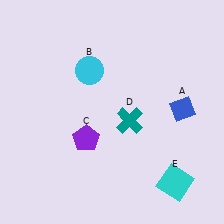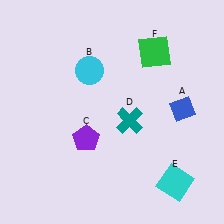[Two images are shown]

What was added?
A green square (F) was added in Image 2.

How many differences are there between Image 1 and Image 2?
There is 1 difference between the two images.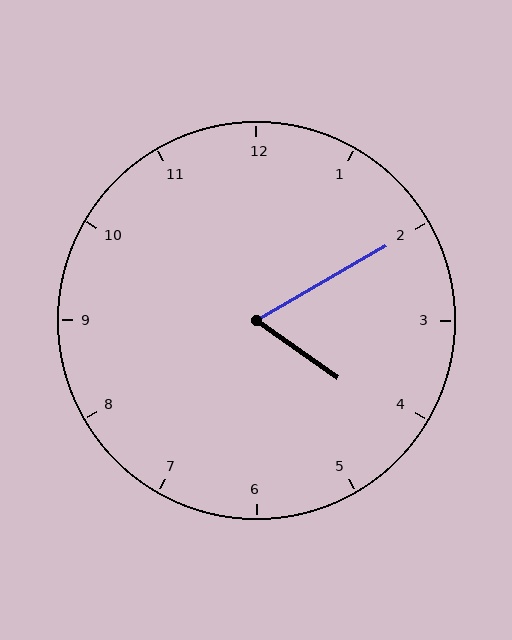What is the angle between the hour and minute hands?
Approximately 65 degrees.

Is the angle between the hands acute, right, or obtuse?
It is acute.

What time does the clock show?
4:10.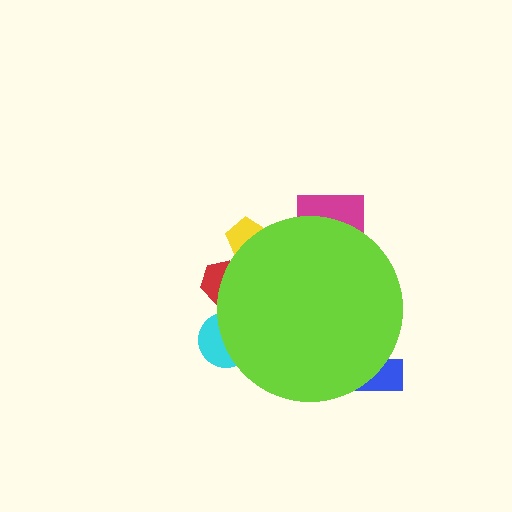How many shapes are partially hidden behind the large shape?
5 shapes are partially hidden.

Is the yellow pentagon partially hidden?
Yes, the yellow pentagon is partially hidden behind the lime circle.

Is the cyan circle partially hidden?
Yes, the cyan circle is partially hidden behind the lime circle.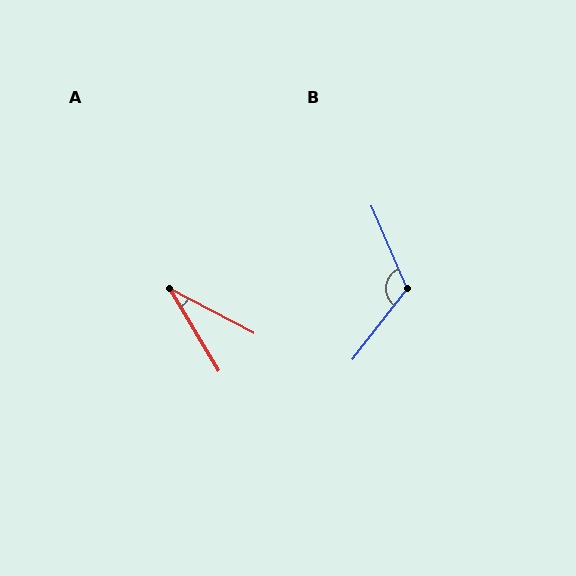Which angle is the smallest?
A, at approximately 31 degrees.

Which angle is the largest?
B, at approximately 119 degrees.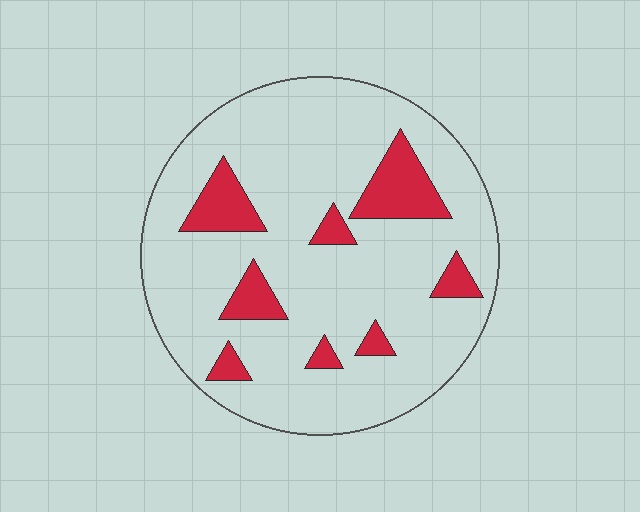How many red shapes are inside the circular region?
8.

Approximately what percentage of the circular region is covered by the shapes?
Approximately 15%.